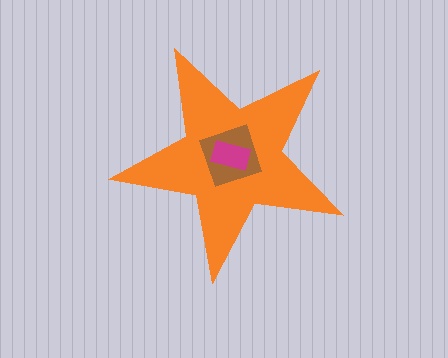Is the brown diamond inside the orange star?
Yes.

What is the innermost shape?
The magenta rectangle.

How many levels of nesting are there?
3.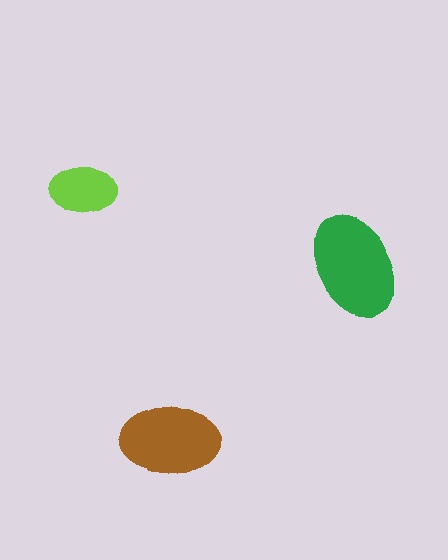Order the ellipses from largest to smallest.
the green one, the brown one, the lime one.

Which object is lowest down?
The brown ellipse is bottommost.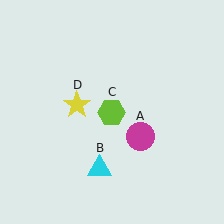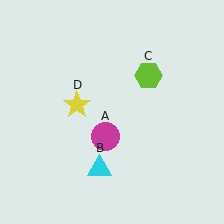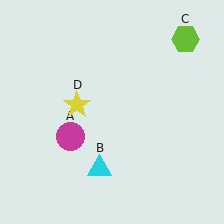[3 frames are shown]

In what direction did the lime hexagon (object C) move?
The lime hexagon (object C) moved up and to the right.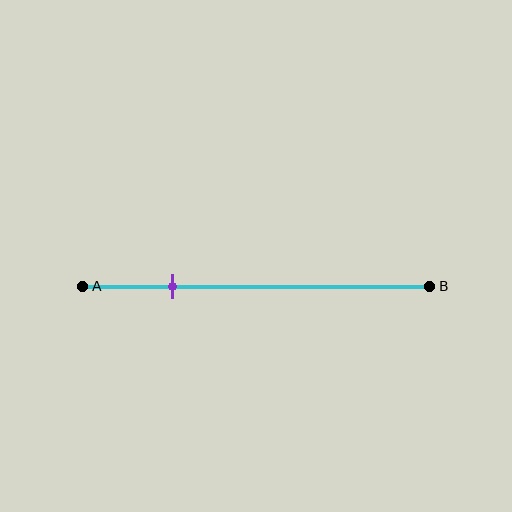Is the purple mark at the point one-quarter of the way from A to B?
Yes, the mark is approximately at the one-quarter point.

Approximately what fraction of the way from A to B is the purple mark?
The purple mark is approximately 25% of the way from A to B.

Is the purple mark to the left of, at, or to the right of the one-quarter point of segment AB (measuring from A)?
The purple mark is approximately at the one-quarter point of segment AB.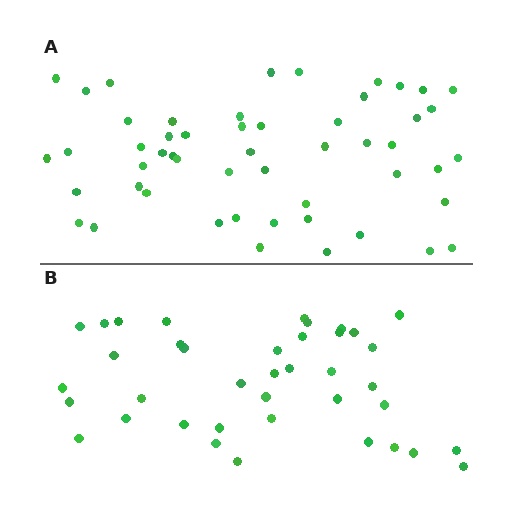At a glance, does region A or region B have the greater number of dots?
Region A (the top region) has more dots.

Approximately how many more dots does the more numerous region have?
Region A has approximately 15 more dots than region B.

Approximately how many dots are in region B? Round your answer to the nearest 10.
About 40 dots. (The exact count is 39, which rounds to 40.)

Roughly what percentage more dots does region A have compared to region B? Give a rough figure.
About 35% more.